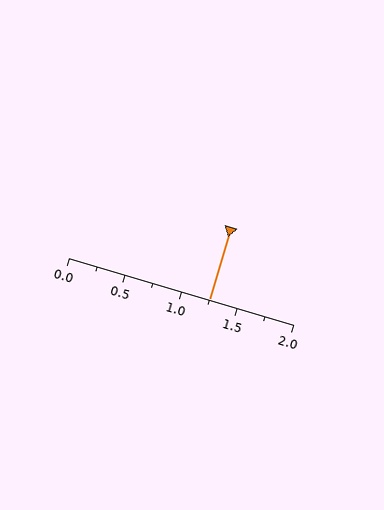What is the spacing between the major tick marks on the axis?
The major ticks are spaced 0.5 apart.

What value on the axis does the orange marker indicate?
The marker indicates approximately 1.25.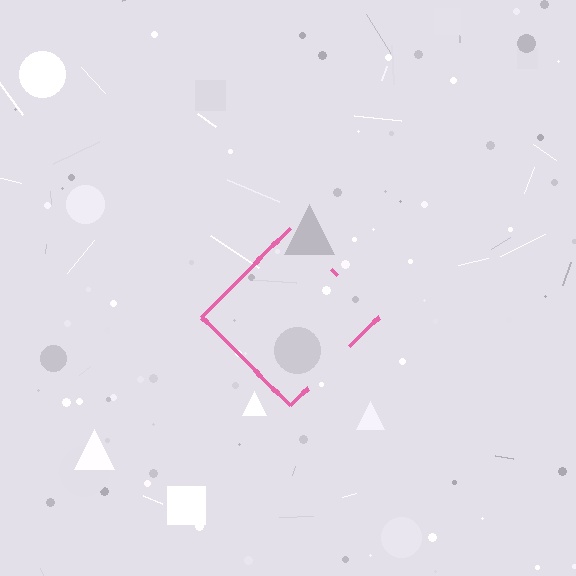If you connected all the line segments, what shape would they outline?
They would outline a diamond.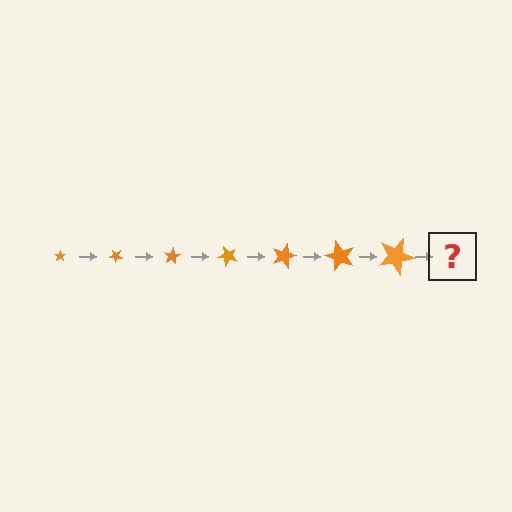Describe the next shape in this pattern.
It should be a star, larger than the previous one and rotated 280 degrees from the start.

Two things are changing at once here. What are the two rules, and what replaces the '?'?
The two rules are that the star grows larger each step and it rotates 40 degrees each step. The '?' should be a star, larger than the previous one and rotated 280 degrees from the start.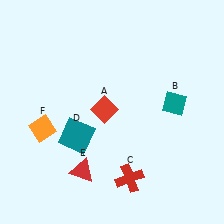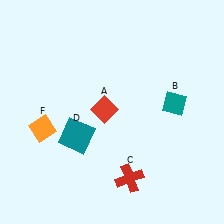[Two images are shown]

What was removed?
The red triangle (E) was removed in Image 2.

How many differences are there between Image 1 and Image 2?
There is 1 difference between the two images.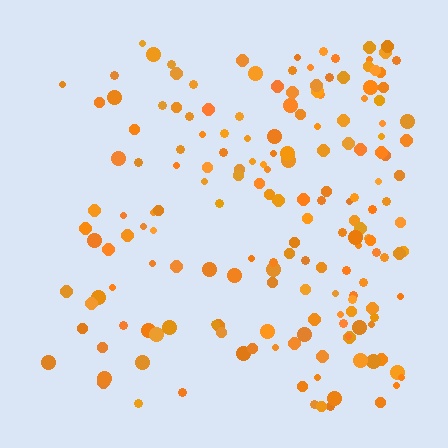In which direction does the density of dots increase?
From left to right, with the right side densest.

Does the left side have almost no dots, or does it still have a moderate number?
Still a moderate number, just noticeably fewer than the right.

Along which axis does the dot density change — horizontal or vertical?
Horizontal.